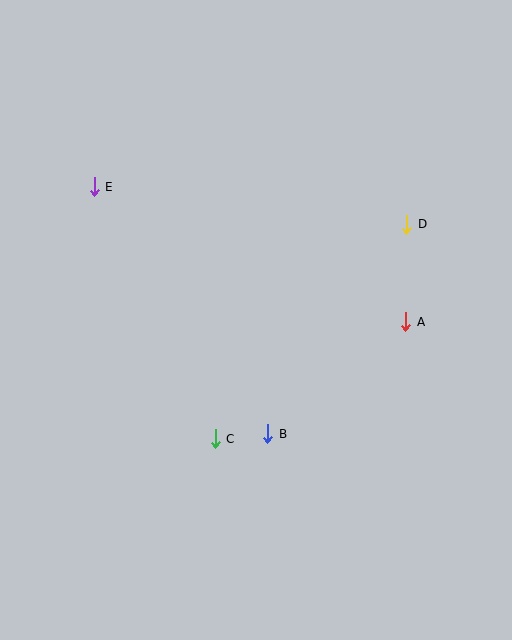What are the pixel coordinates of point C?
Point C is at (215, 439).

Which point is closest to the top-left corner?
Point E is closest to the top-left corner.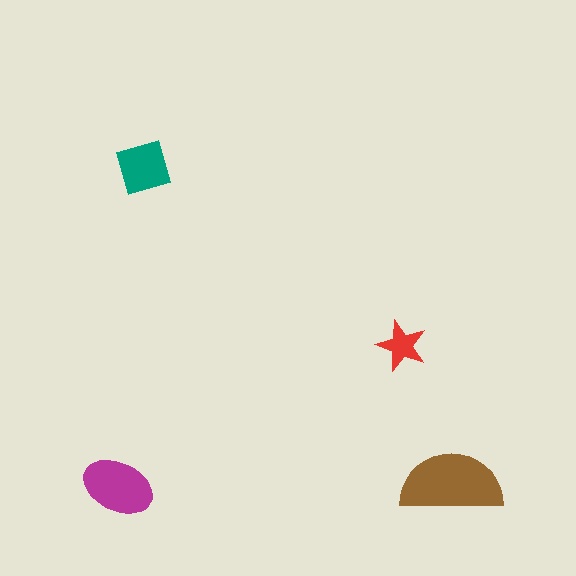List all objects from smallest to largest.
The red star, the teal square, the magenta ellipse, the brown semicircle.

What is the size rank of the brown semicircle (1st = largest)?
1st.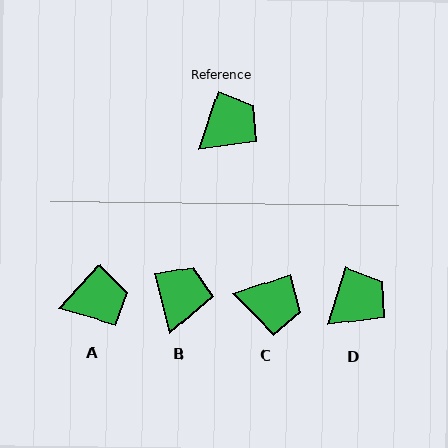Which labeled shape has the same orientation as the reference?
D.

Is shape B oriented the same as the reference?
No, it is off by about 32 degrees.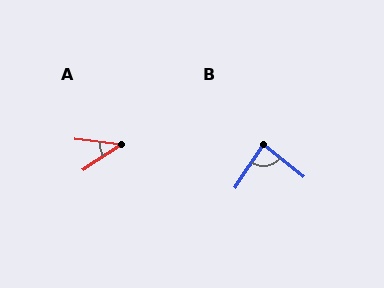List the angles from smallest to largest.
A (40°), B (85°).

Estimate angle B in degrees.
Approximately 85 degrees.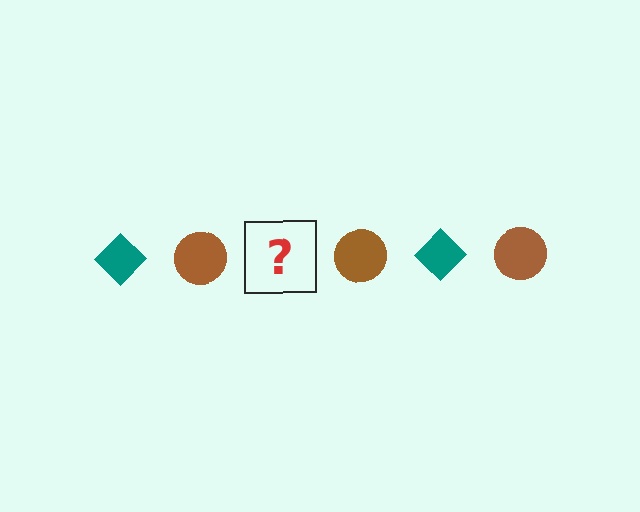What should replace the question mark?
The question mark should be replaced with a teal diamond.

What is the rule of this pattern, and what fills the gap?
The rule is that the pattern alternates between teal diamond and brown circle. The gap should be filled with a teal diamond.